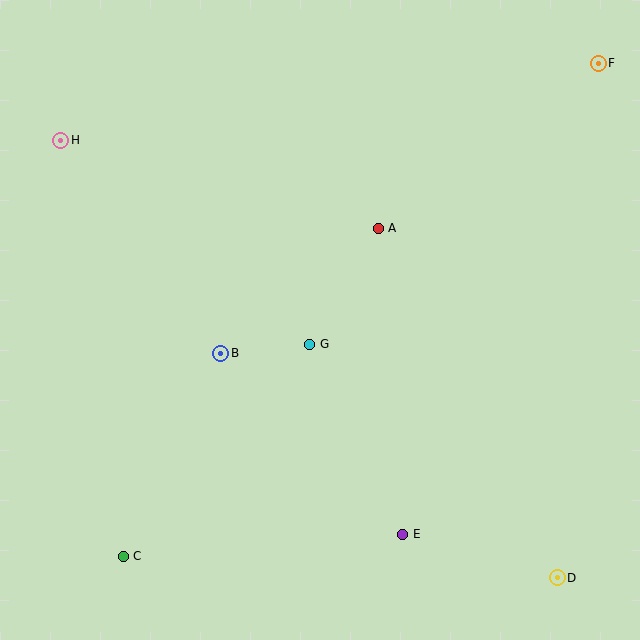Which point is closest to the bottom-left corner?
Point C is closest to the bottom-left corner.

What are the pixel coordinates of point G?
Point G is at (310, 345).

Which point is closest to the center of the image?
Point G at (310, 345) is closest to the center.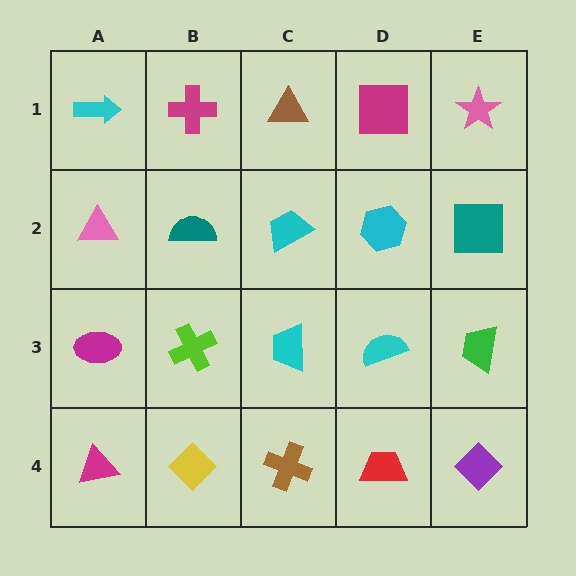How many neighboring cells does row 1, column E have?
2.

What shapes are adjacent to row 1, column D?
A cyan hexagon (row 2, column D), a brown triangle (row 1, column C), a pink star (row 1, column E).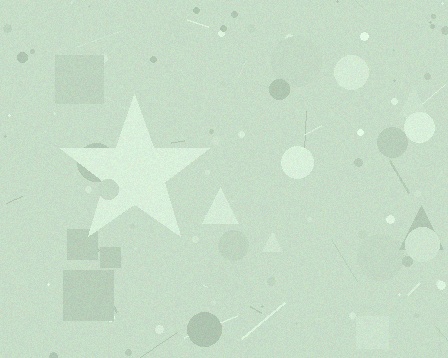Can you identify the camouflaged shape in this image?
The camouflaged shape is a star.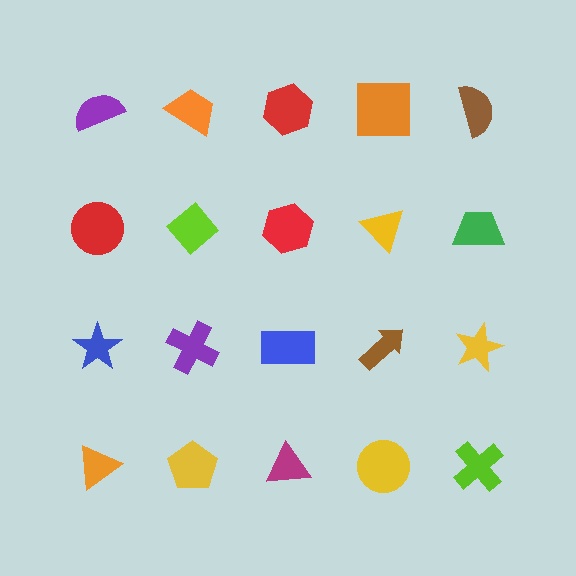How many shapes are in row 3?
5 shapes.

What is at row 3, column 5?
A yellow star.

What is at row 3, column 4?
A brown arrow.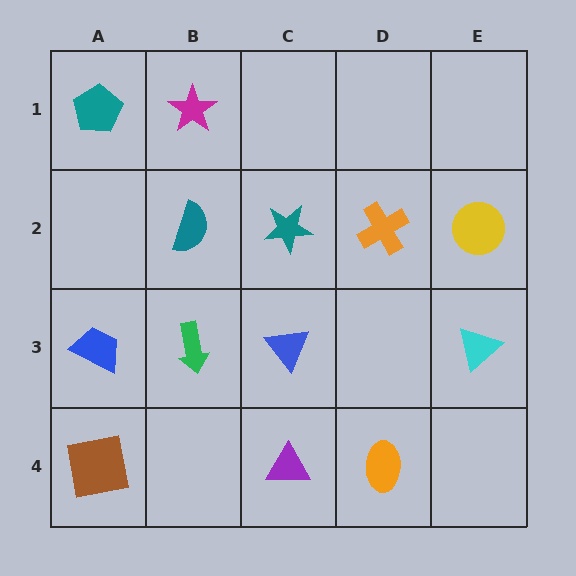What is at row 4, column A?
A brown square.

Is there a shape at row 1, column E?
No, that cell is empty.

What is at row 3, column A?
A blue trapezoid.